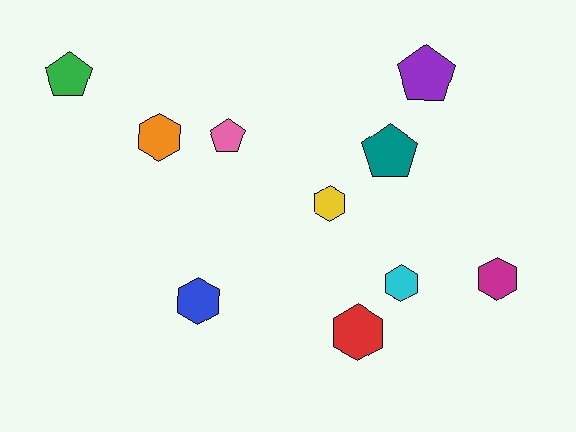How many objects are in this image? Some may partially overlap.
There are 10 objects.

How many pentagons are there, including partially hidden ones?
There are 4 pentagons.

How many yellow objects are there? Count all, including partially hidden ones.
There is 1 yellow object.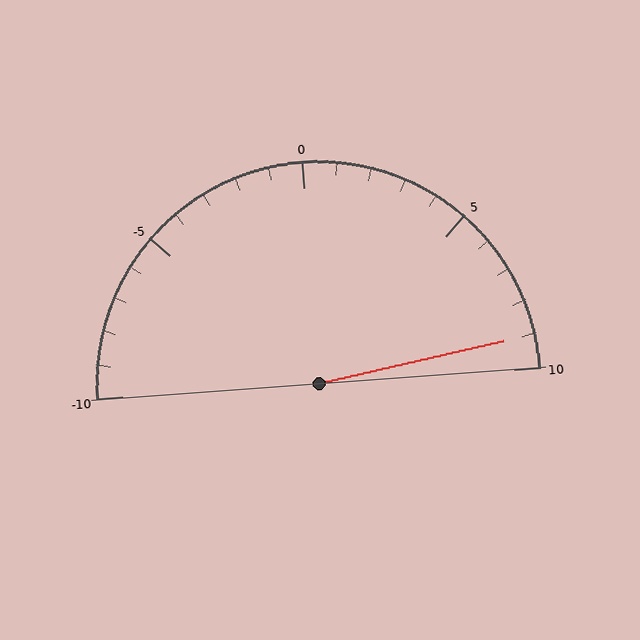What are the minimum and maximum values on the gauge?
The gauge ranges from -10 to 10.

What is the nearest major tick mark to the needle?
The nearest major tick mark is 10.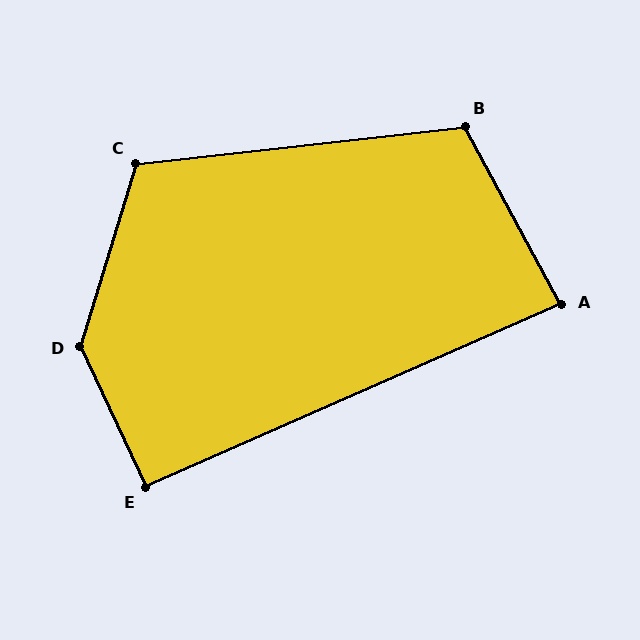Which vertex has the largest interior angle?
D, at approximately 138 degrees.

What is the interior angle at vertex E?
Approximately 91 degrees (approximately right).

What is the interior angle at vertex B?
Approximately 112 degrees (obtuse).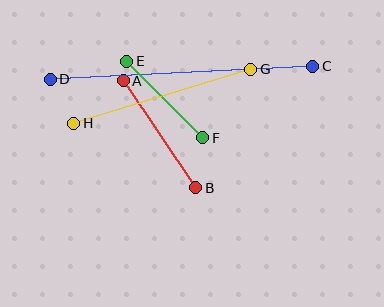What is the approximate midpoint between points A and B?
The midpoint is at approximately (160, 134) pixels.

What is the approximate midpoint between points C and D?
The midpoint is at approximately (182, 73) pixels.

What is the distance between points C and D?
The distance is approximately 263 pixels.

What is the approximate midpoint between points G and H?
The midpoint is at approximately (162, 96) pixels.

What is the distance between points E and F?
The distance is approximately 108 pixels.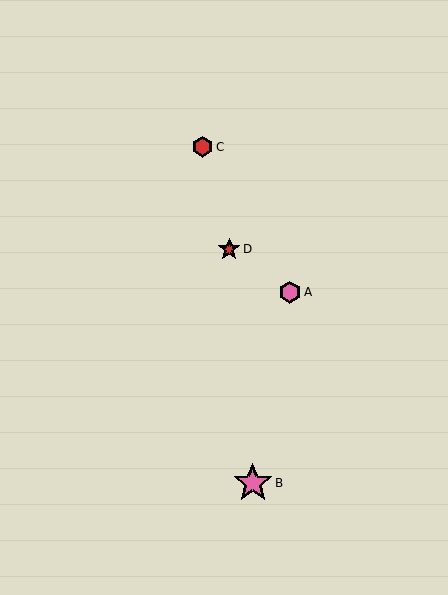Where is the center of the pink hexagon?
The center of the pink hexagon is at (290, 292).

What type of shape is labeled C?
Shape C is a red hexagon.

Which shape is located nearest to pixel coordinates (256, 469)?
The pink star (labeled B) at (253, 483) is nearest to that location.